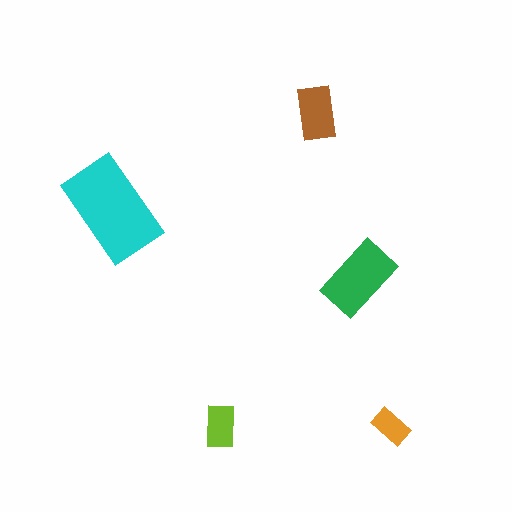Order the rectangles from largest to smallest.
the cyan one, the green one, the brown one, the lime one, the orange one.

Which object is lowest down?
The orange rectangle is bottommost.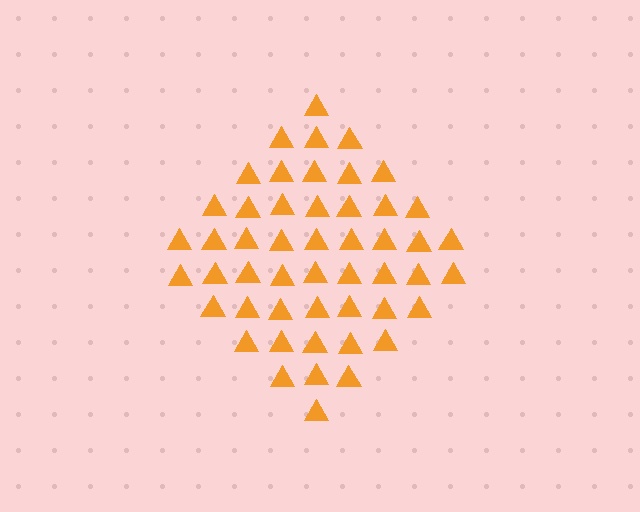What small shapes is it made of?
It is made of small triangles.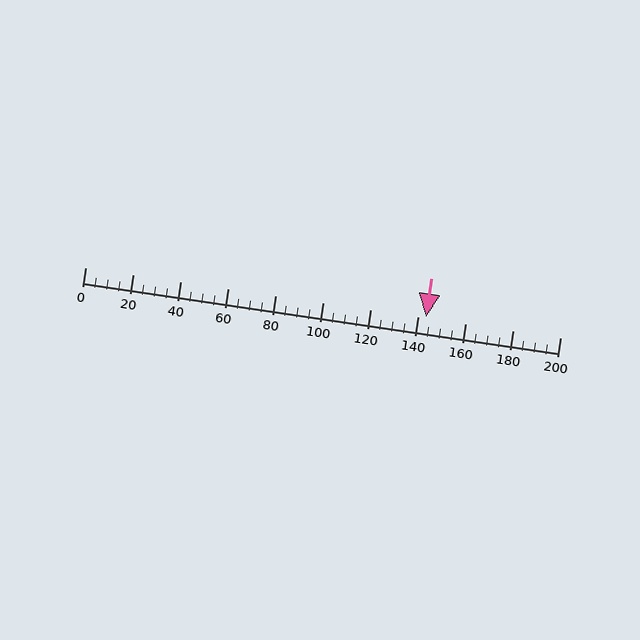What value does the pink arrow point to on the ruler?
The pink arrow points to approximately 144.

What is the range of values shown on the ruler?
The ruler shows values from 0 to 200.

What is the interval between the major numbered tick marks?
The major tick marks are spaced 20 units apart.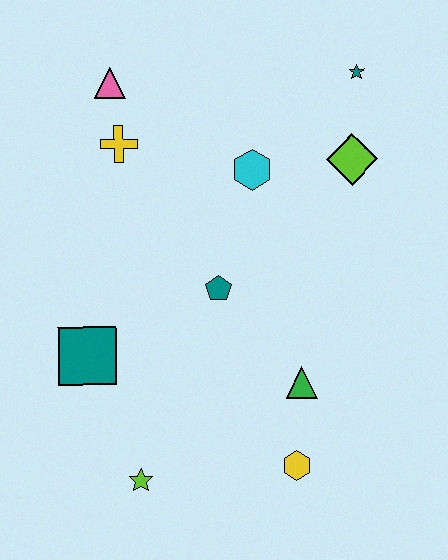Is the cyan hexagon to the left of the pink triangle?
No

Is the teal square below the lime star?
No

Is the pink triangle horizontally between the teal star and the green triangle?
No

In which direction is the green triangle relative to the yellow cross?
The green triangle is below the yellow cross.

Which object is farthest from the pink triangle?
The yellow hexagon is farthest from the pink triangle.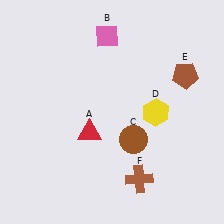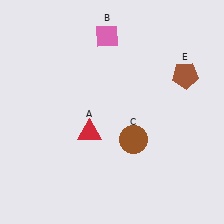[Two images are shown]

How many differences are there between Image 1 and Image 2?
There are 2 differences between the two images.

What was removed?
The yellow hexagon (D), the brown cross (F) were removed in Image 2.